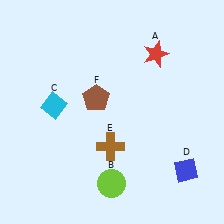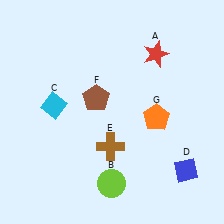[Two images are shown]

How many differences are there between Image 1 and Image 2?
There is 1 difference between the two images.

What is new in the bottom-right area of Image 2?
An orange pentagon (G) was added in the bottom-right area of Image 2.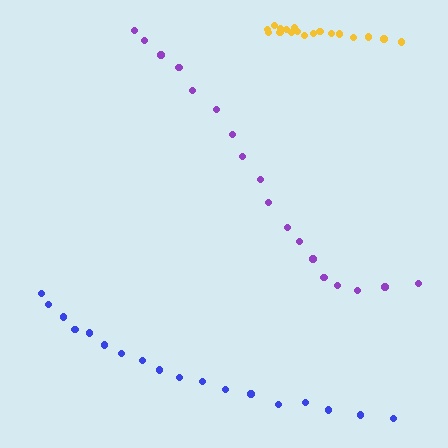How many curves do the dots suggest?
There are 3 distinct paths.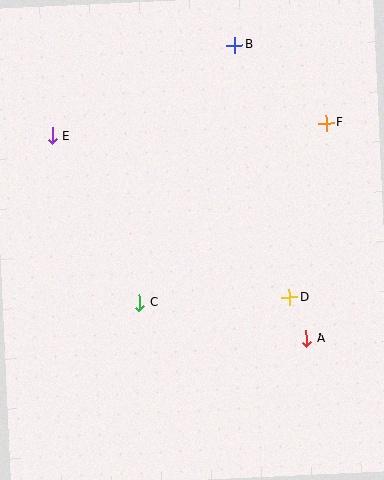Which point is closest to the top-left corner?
Point E is closest to the top-left corner.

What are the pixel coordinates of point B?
Point B is at (235, 45).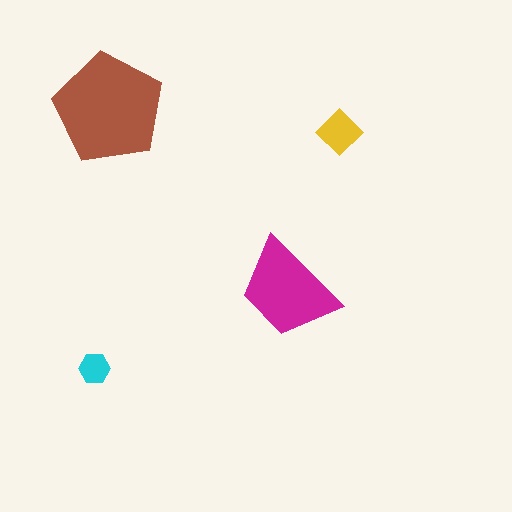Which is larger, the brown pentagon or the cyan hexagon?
The brown pentagon.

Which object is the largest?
The brown pentagon.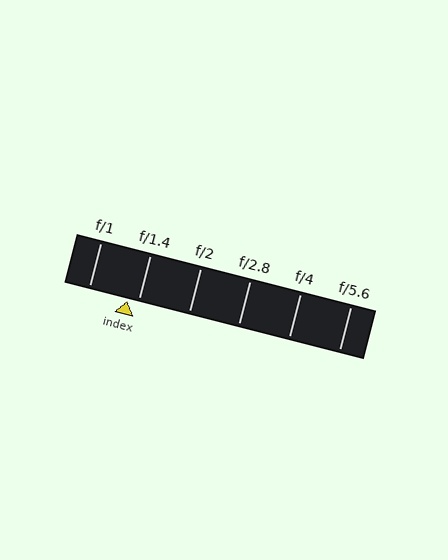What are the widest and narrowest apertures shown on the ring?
The widest aperture shown is f/1 and the narrowest is f/5.6.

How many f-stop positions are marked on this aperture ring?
There are 6 f-stop positions marked.